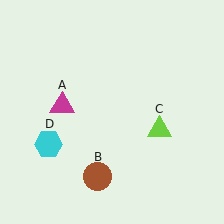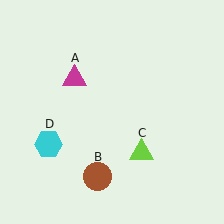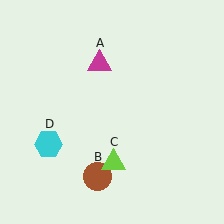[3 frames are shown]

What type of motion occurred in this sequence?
The magenta triangle (object A), lime triangle (object C) rotated clockwise around the center of the scene.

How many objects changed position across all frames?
2 objects changed position: magenta triangle (object A), lime triangle (object C).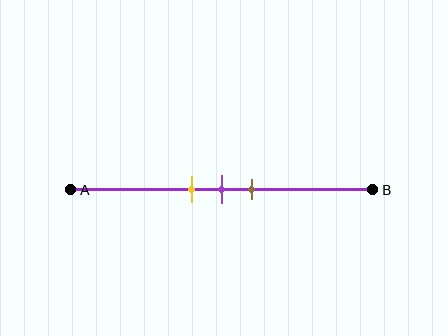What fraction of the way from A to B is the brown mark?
The brown mark is approximately 60% (0.6) of the way from A to B.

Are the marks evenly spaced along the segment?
Yes, the marks are approximately evenly spaced.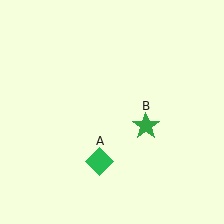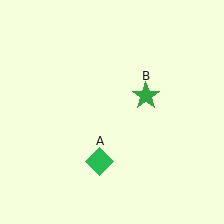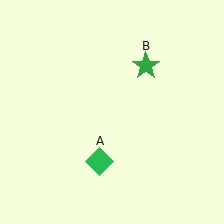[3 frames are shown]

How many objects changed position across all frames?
1 object changed position: green star (object B).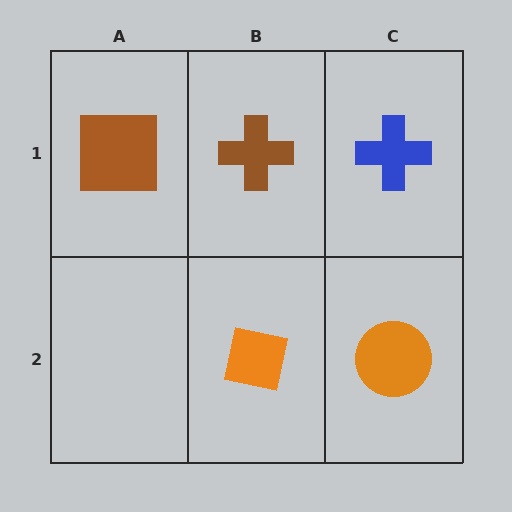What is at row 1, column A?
A brown square.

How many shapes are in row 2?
2 shapes.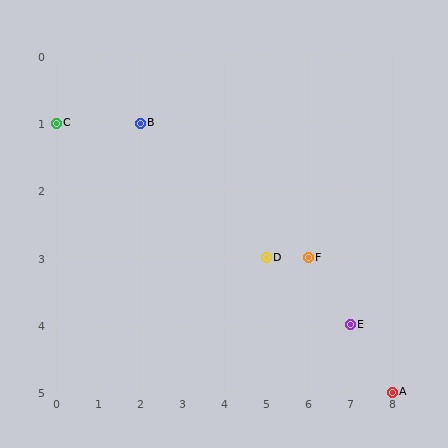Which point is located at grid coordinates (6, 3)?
Point F is at (6, 3).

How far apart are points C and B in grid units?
Points C and B are 2 columns apart.